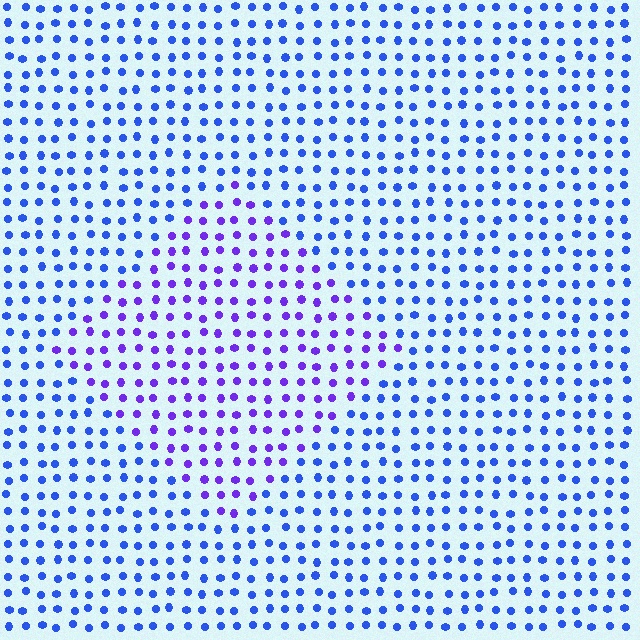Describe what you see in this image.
The image is filled with small blue elements in a uniform arrangement. A diamond-shaped region is visible where the elements are tinted to a slightly different hue, forming a subtle color boundary.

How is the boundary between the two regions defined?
The boundary is defined purely by a slight shift in hue (about 37 degrees). Spacing, size, and orientation are identical on both sides.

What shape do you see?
I see a diamond.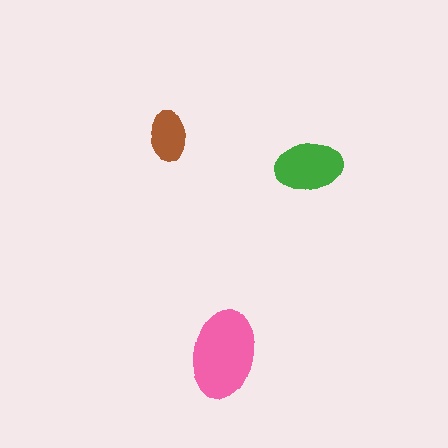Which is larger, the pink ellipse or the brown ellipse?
The pink one.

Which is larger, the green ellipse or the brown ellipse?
The green one.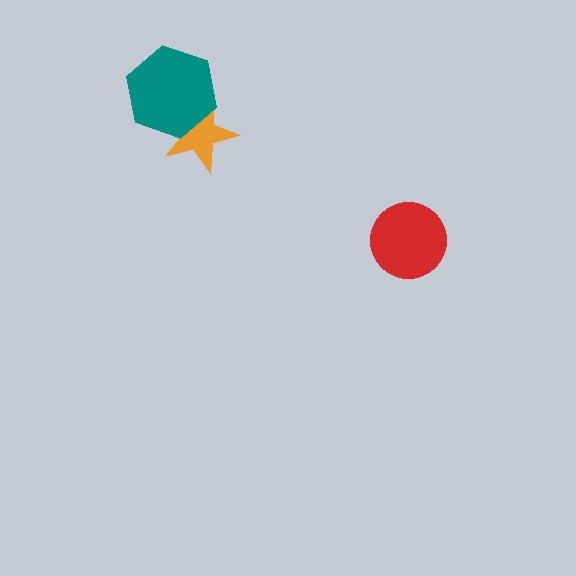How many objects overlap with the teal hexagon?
1 object overlaps with the teal hexagon.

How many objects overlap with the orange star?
1 object overlaps with the orange star.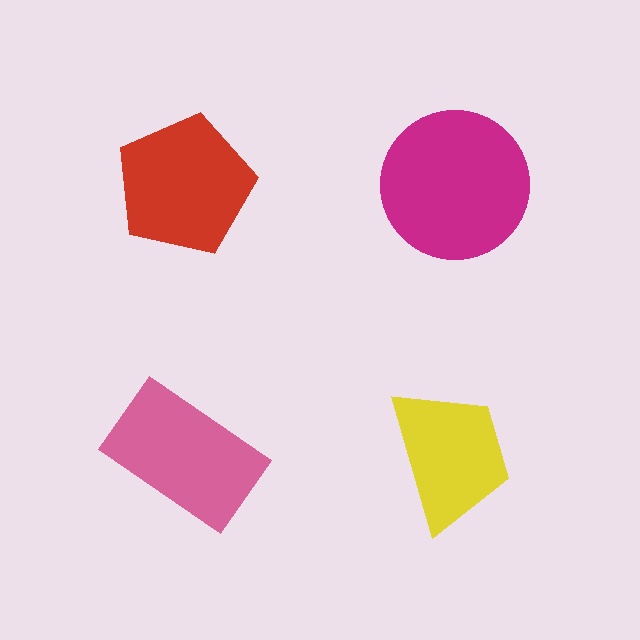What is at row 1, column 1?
A red pentagon.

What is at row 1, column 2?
A magenta circle.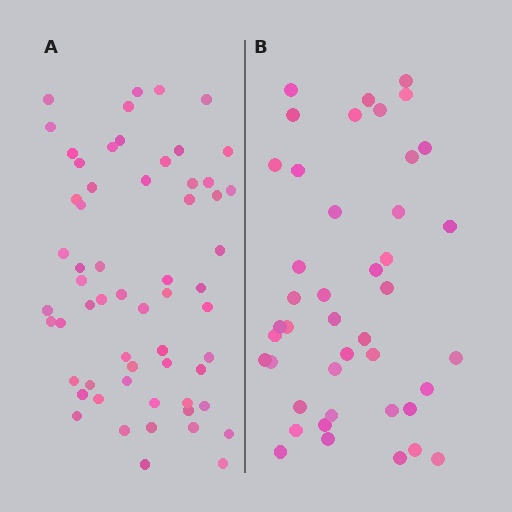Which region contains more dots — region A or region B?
Region A (the left region) has more dots.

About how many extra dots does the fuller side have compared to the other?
Region A has approximately 15 more dots than region B.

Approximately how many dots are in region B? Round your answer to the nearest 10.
About 40 dots. (The exact count is 43, which rounds to 40.)